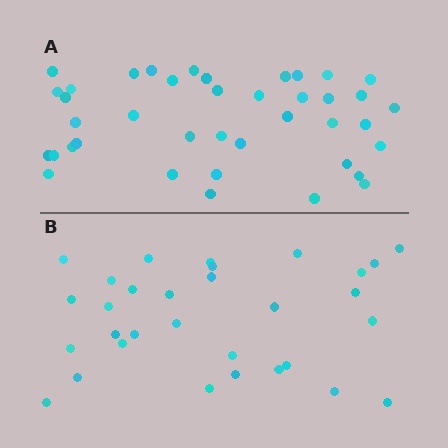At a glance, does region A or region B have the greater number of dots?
Region A (the top region) has more dots.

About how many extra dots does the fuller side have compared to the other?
Region A has roughly 8 or so more dots than region B.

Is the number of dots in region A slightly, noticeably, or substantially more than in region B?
Region A has noticeably more, but not dramatically so. The ratio is roughly 1.3 to 1.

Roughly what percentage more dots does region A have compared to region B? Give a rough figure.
About 30% more.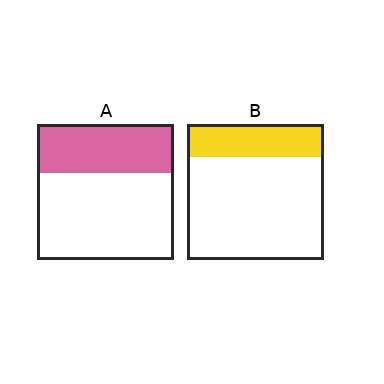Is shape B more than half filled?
No.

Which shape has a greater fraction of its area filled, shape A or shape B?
Shape A.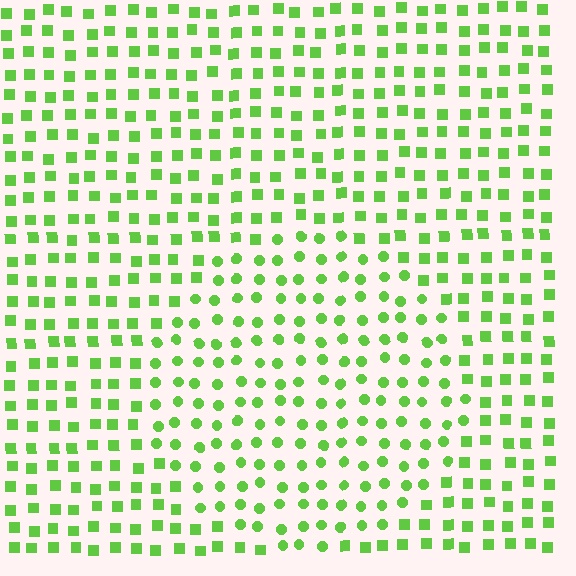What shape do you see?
I see a circle.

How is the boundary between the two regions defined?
The boundary is defined by a change in element shape: circles inside vs. squares outside. All elements share the same color and spacing.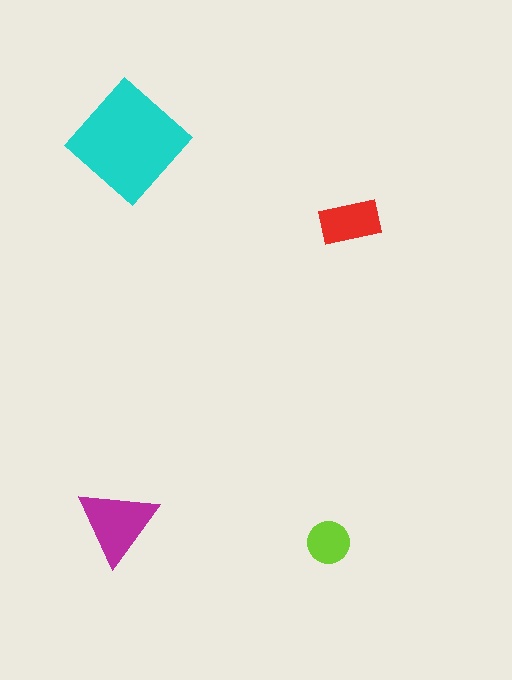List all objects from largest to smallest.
The cyan diamond, the magenta triangle, the red rectangle, the lime circle.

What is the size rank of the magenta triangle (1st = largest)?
2nd.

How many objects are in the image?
There are 4 objects in the image.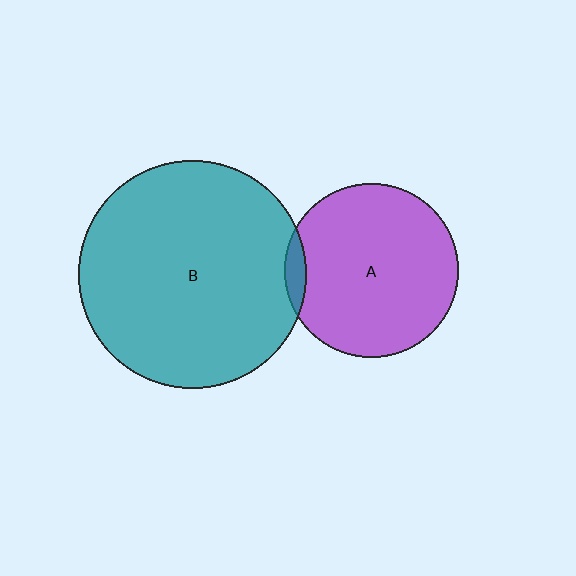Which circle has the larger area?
Circle B (teal).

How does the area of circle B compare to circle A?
Approximately 1.7 times.